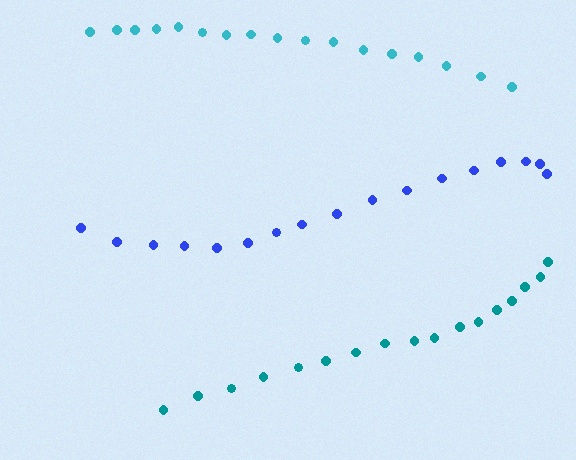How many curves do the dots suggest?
There are 3 distinct paths.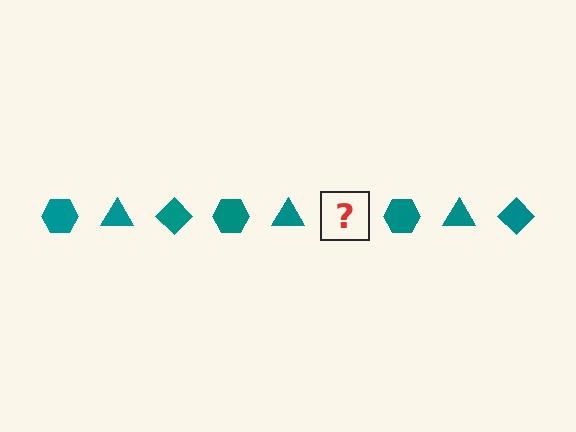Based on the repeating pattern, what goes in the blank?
The blank should be a teal diamond.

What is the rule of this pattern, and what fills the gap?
The rule is that the pattern cycles through hexagon, triangle, diamond shapes in teal. The gap should be filled with a teal diamond.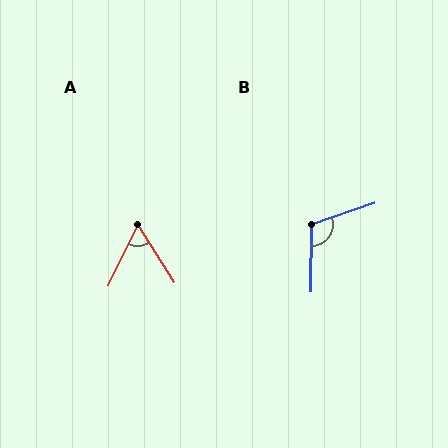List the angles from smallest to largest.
A (59°), B (109°).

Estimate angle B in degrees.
Approximately 109 degrees.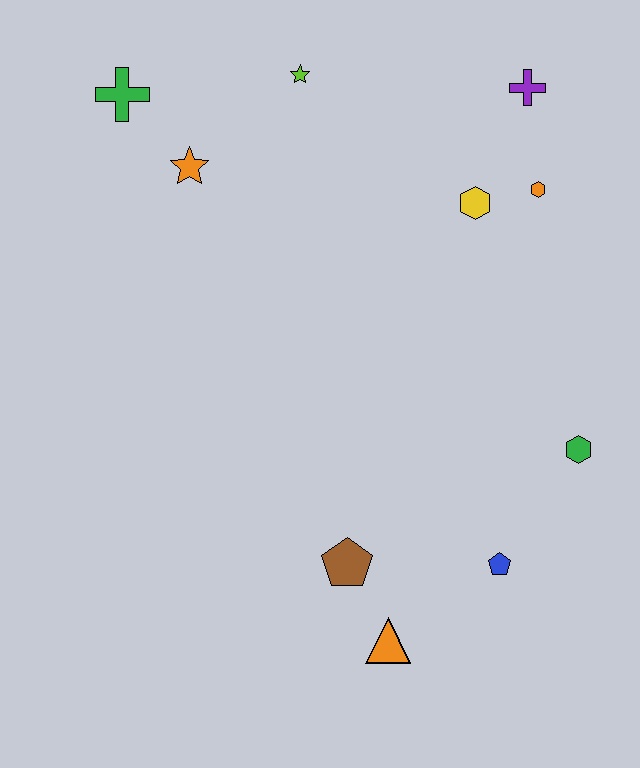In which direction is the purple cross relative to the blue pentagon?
The purple cross is above the blue pentagon.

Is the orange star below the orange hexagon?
No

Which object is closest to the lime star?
The orange star is closest to the lime star.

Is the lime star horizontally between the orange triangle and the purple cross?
No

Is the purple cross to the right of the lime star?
Yes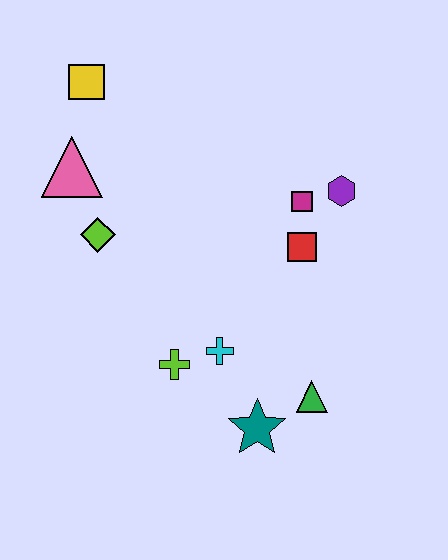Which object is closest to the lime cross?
The cyan cross is closest to the lime cross.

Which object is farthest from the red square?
The yellow square is farthest from the red square.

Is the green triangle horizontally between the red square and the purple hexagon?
Yes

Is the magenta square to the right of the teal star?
Yes